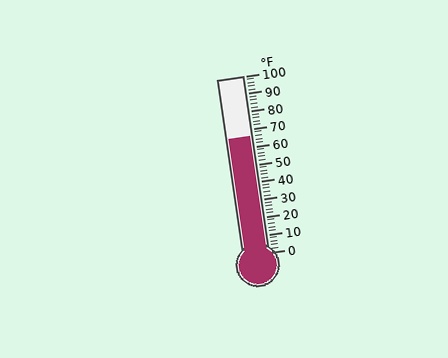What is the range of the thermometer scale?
The thermometer scale ranges from 0°F to 100°F.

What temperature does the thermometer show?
The thermometer shows approximately 66°F.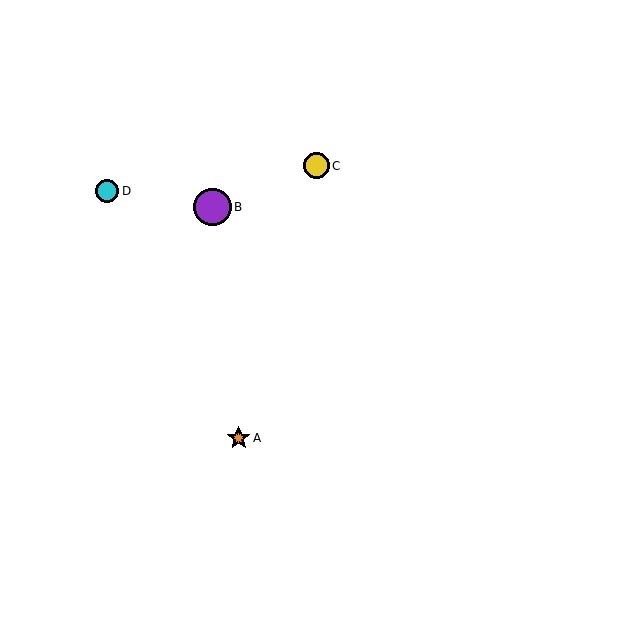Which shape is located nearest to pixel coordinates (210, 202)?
The purple circle (labeled B) at (212, 207) is nearest to that location.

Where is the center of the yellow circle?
The center of the yellow circle is at (317, 166).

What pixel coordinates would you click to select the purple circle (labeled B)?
Click at (212, 207) to select the purple circle B.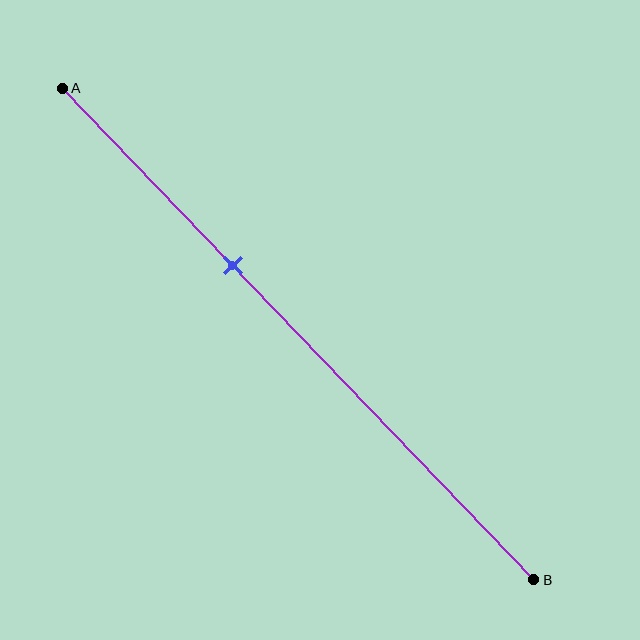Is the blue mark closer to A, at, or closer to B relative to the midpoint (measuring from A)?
The blue mark is closer to point A than the midpoint of segment AB.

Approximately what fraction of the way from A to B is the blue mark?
The blue mark is approximately 35% of the way from A to B.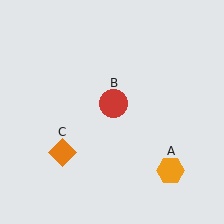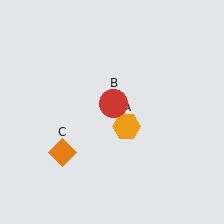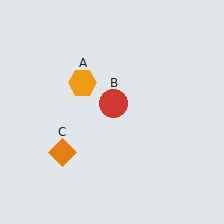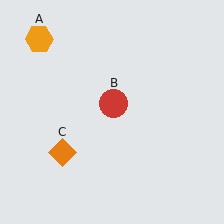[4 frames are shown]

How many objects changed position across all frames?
1 object changed position: orange hexagon (object A).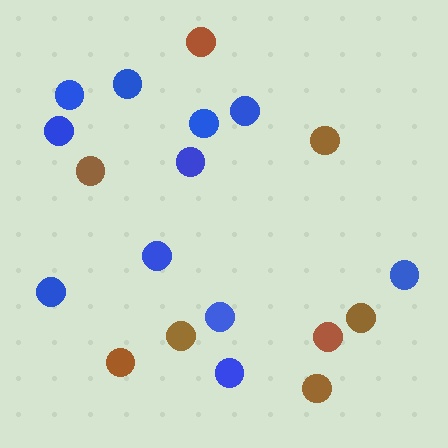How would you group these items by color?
There are 2 groups: one group of brown circles (8) and one group of blue circles (11).